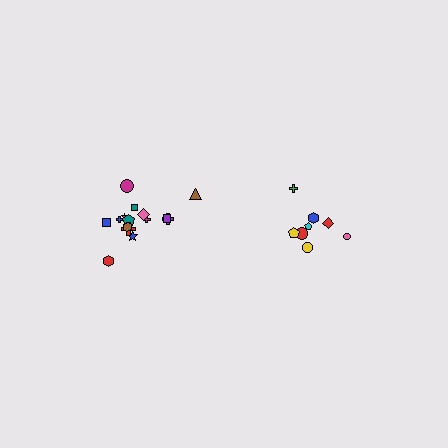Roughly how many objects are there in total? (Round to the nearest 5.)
Roughly 25 objects in total.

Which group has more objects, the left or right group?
The left group.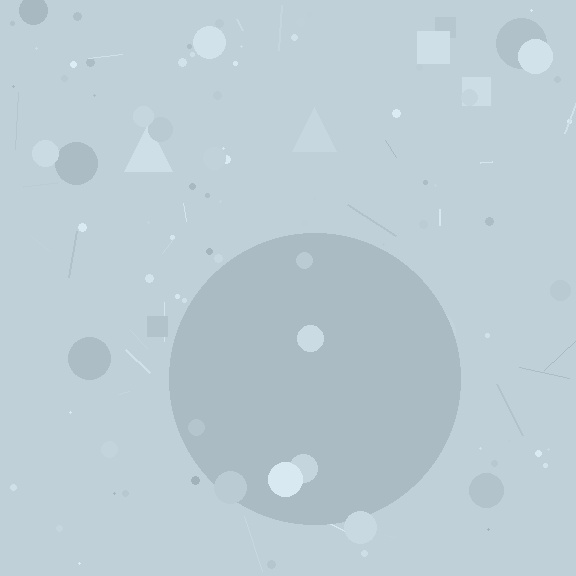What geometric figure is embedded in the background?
A circle is embedded in the background.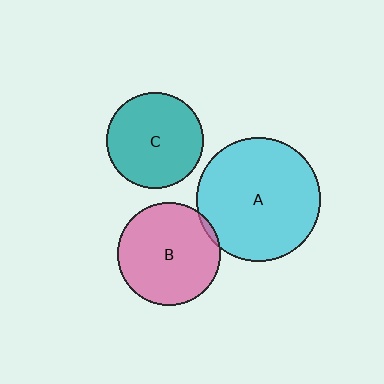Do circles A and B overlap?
Yes.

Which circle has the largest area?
Circle A (cyan).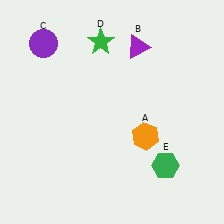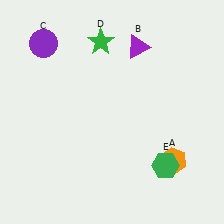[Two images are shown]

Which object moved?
The orange hexagon (A) moved right.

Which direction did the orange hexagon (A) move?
The orange hexagon (A) moved right.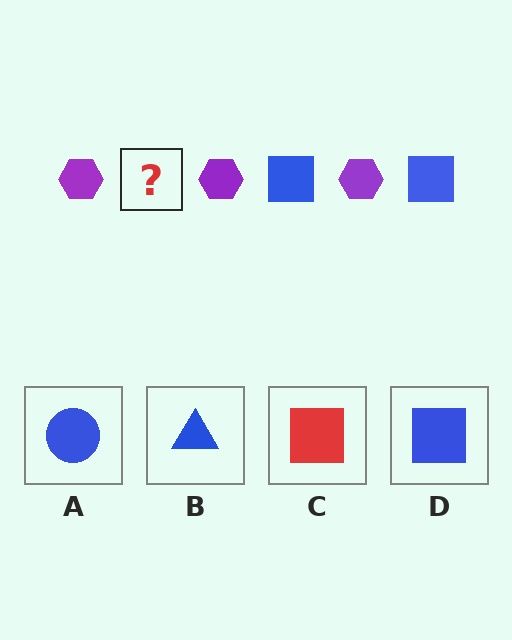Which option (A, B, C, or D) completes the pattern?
D.